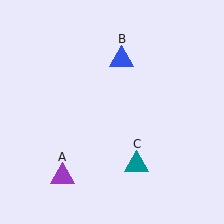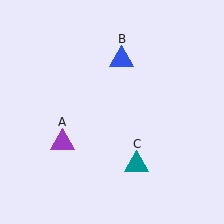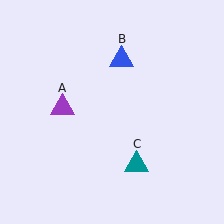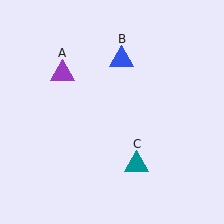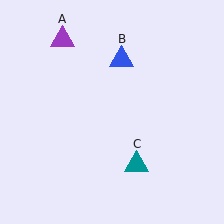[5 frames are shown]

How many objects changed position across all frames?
1 object changed position: purple triangle (object A).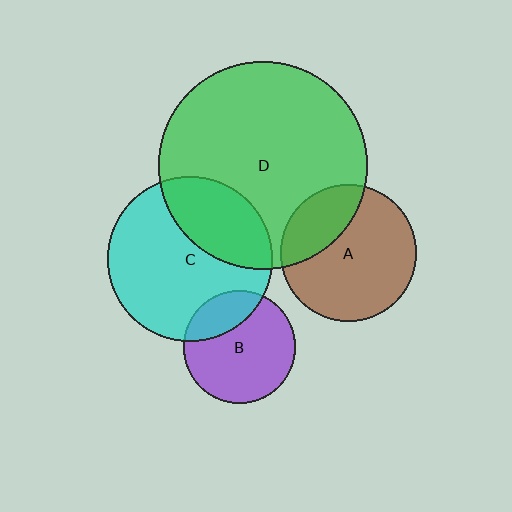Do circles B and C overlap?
Yes.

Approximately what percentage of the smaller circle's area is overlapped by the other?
Approximately 25%.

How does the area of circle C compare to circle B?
Approximately 2.2 times.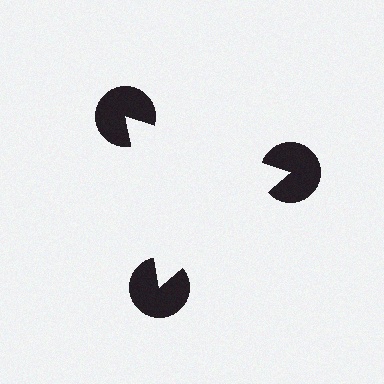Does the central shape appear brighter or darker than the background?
It typically appears slightly brighter than the background, even though no actual brightness change is drawn.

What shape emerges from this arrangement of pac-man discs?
An illusory triangle — its edges are inferred from the aligned wedge cuts in the pac-man discs, not physically drawn.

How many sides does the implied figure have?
3 sides.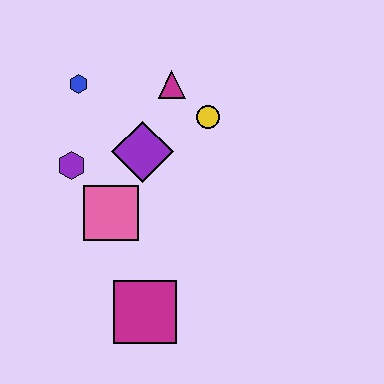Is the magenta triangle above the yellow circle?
Yes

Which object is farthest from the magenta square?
The blue hexagon is farthest from the magenta square.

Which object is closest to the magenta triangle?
The yellow circle is closest to the magenta triangle.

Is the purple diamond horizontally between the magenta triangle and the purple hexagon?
Yes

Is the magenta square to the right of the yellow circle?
No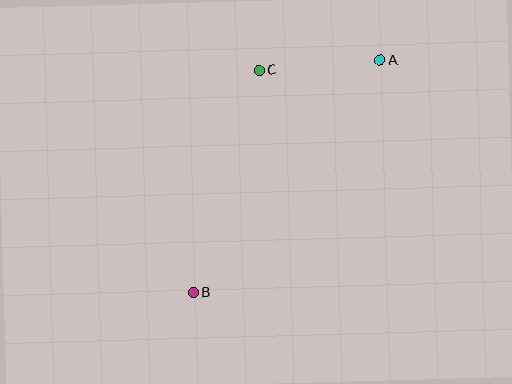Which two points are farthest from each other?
Points A and B are farthest from each other.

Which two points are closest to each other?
Points A and C are closest to each other.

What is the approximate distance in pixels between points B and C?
The distance between B and C is approximately 232 pixels.